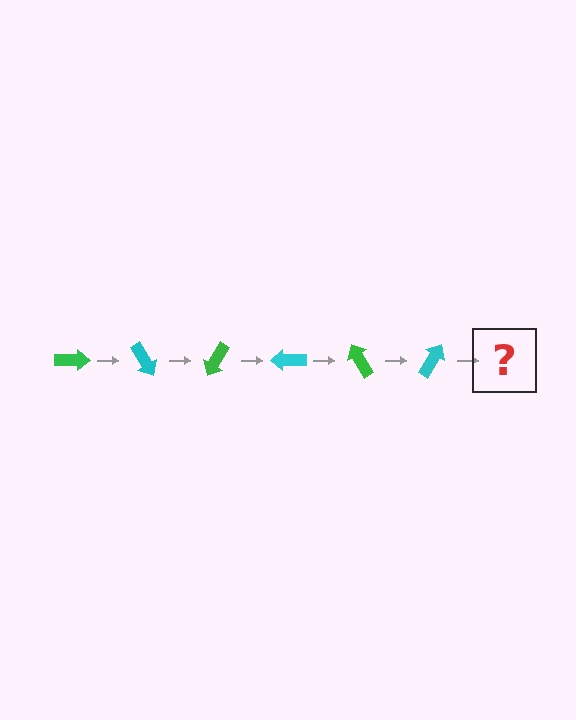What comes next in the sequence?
The next element should be a green arrow, rotated 360 degrees from the start.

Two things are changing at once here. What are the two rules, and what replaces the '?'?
The two rules are that it rotates 60 degrees each step and the color cycles through green and cyan. The '?' should be a green arrow, rotated 360 degrees from the start.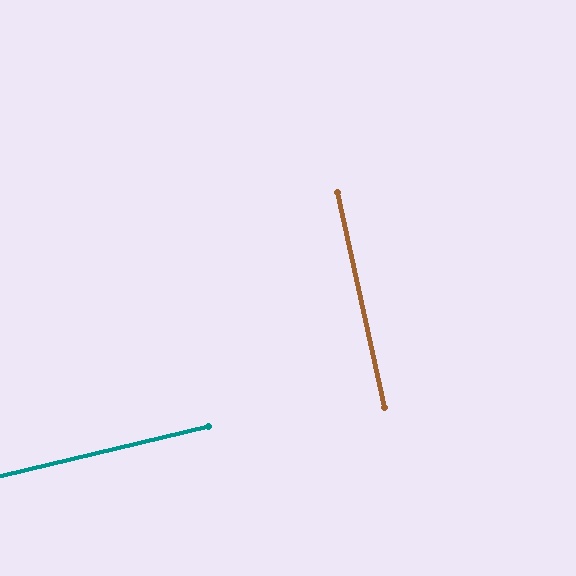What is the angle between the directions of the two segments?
Approximately 89 degrees.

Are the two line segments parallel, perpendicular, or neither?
Perpendicular — they meet at approximately 89°.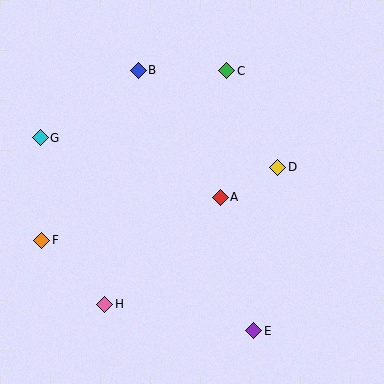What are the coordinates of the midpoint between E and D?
The midpoint between E and D is at (266, 249).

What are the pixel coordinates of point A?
Point A is at (220, 197).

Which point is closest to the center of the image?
Point A at (220, 197) is closest to the center.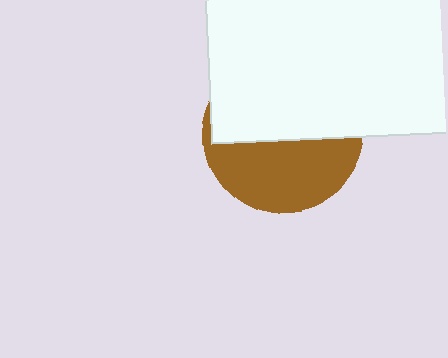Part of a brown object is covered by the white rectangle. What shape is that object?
It is a circle.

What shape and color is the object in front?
The object in front is a white rectangle.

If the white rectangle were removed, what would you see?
You would see the complete brown circle.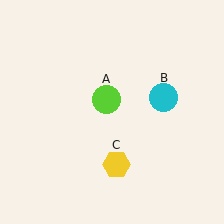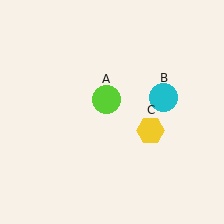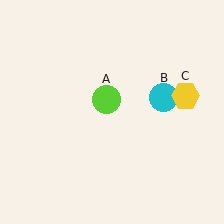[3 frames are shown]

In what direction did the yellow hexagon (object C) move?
The yellow hexagon (object C) moved up and to the right.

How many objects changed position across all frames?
1 object changed position: yellow hexagon (object C).